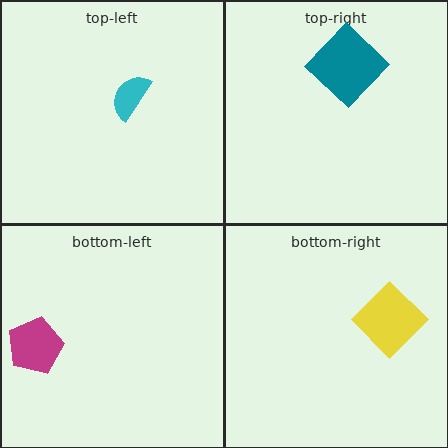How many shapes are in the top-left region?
1.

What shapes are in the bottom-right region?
The yellow diamond.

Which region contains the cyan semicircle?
The top-left region.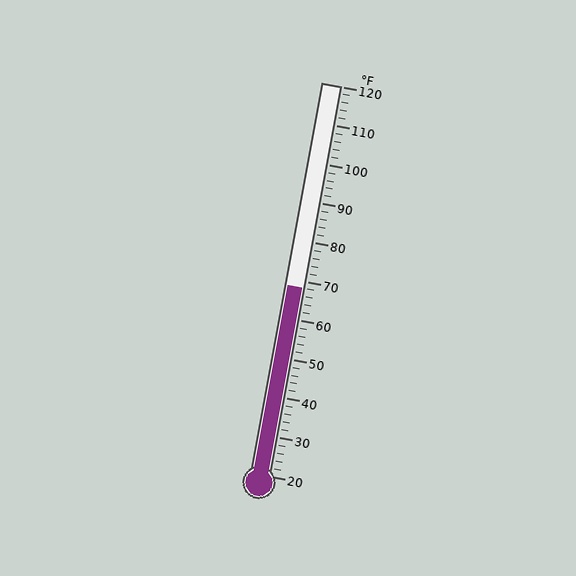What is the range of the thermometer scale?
The thermometer scale ranges from 20°F to 120°F.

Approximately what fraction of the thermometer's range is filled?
The thermometer is filled to approximately 50% of its range.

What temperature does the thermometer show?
The thermometer shows approximately 68°F.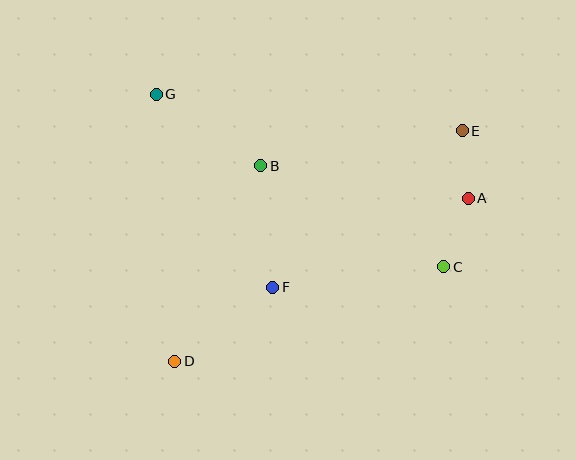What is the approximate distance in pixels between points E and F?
The distance between E and F is approximately 245 pixels.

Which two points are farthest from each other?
Points D and E are farthest from each other.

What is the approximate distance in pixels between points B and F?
The distance between B and F is approximately 122 pixels.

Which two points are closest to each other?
Points A and E are closest to each other.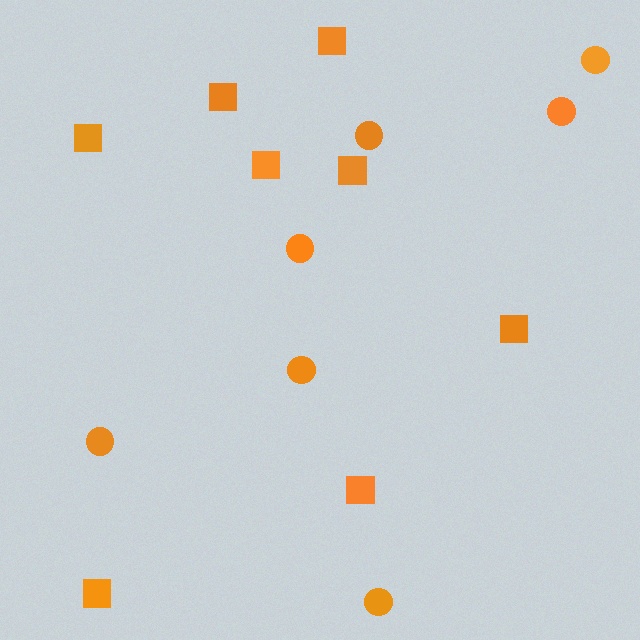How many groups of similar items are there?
There are 2 groups: one group of squares (8) and one group of circles (7).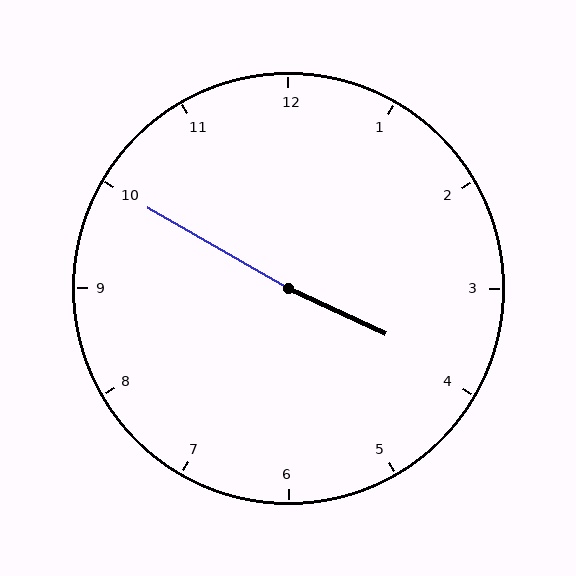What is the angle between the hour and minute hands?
Approximately 175 degrees.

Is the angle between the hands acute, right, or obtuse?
It is obtuse.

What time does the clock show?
3:50.